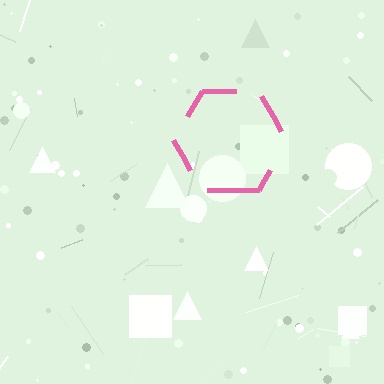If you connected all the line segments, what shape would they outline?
They would outline a hexagon.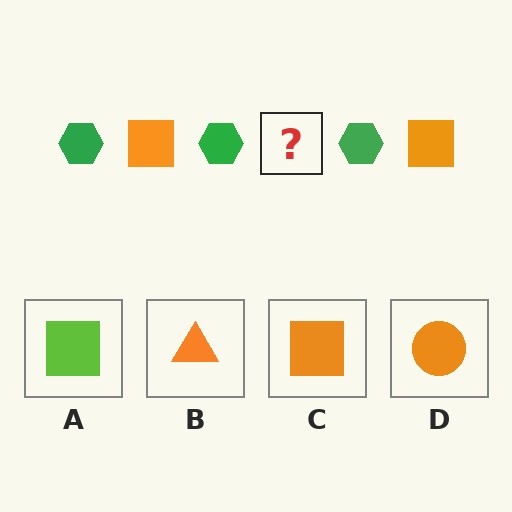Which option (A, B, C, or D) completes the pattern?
C.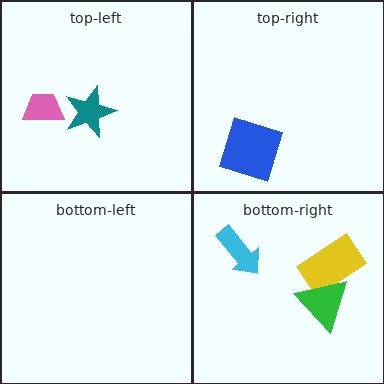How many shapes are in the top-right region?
1.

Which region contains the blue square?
The top-right region.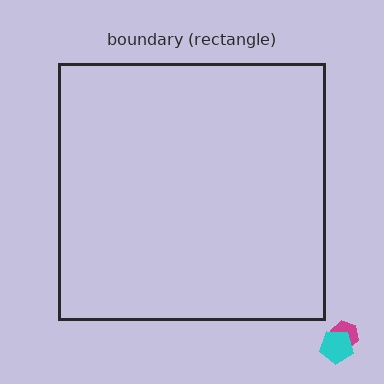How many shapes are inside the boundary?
0 inside, 2 outside.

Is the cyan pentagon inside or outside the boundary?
Outside.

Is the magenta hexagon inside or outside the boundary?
Outside.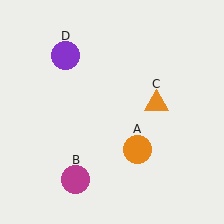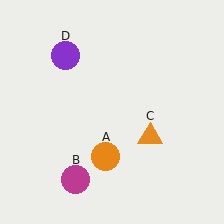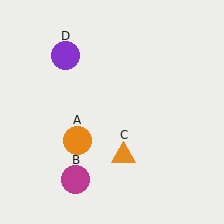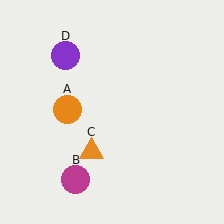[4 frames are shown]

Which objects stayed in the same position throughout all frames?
Magenta circle (object B) and purple circle (object D) remained stationary.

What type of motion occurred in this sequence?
The orange circle (object A), orange triangle (object C) rotated clockwise around the center of the scene.